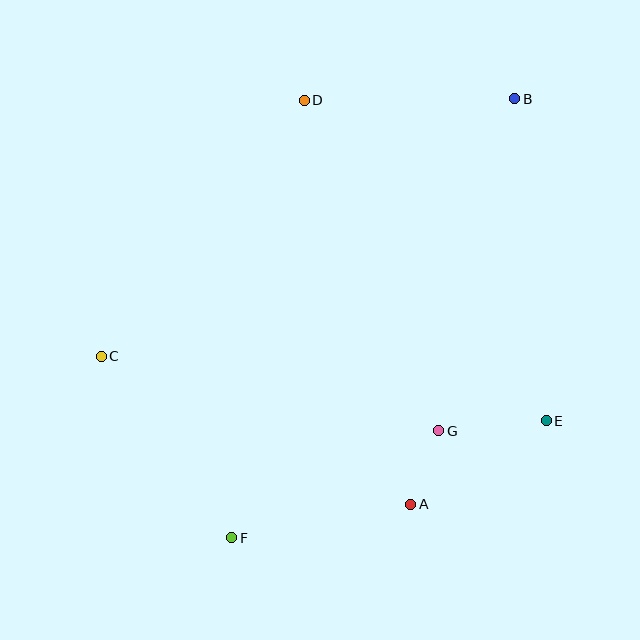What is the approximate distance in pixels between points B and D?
The distance between B and D is approximately 210 pixels.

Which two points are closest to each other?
Points A and G are closest to each other.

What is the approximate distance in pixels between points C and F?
The distance between C and F is approximately 223 pixels.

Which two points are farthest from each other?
Points B and F are farthest from each other.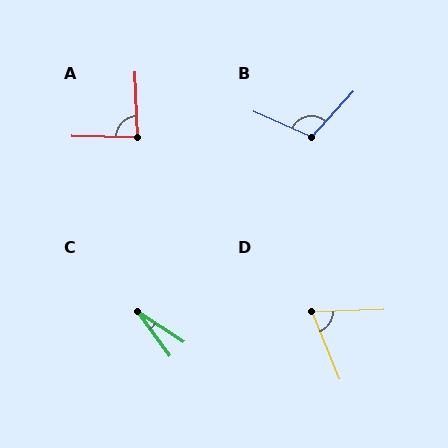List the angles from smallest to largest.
C (20°), D (70°), A (86°), B (109°).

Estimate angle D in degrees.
Approximately 70 degrees.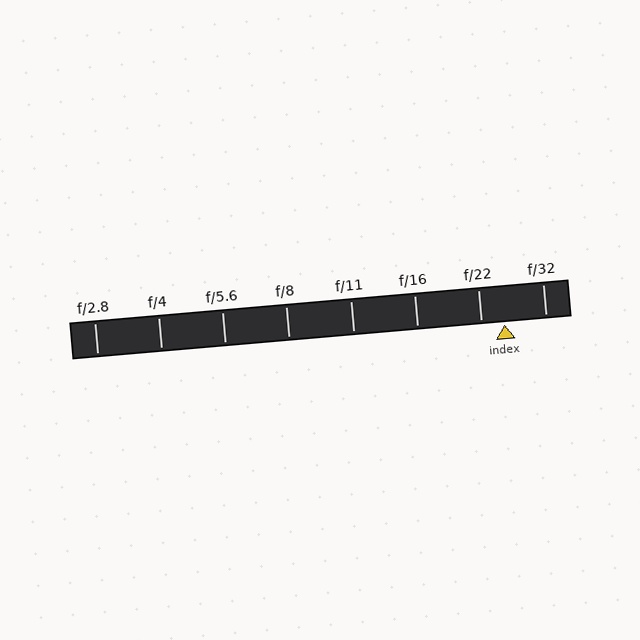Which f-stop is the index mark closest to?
The index mark is closest to f/22.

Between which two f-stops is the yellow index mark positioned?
The index mark is between f/22 and f/32.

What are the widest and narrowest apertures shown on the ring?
The widest aperture shown is f/2.8 and the narrowest is f/32.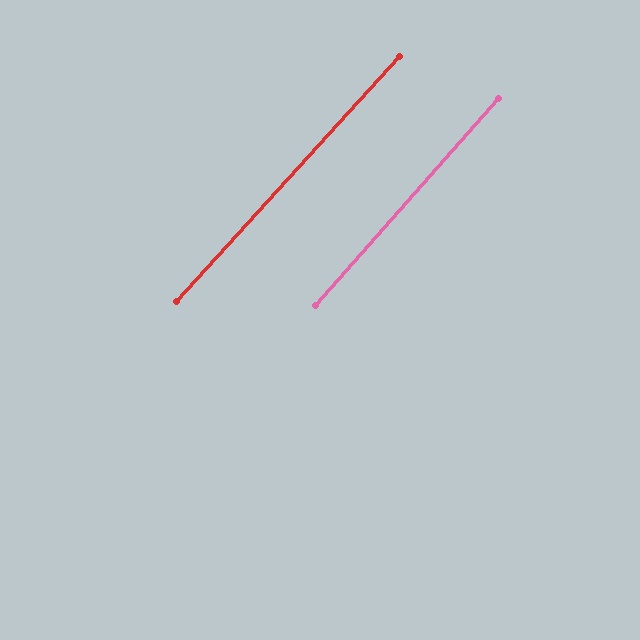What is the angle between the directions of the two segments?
Approximately 1 degree.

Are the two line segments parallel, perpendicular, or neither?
Parallel — their directions differ by only 0.9°.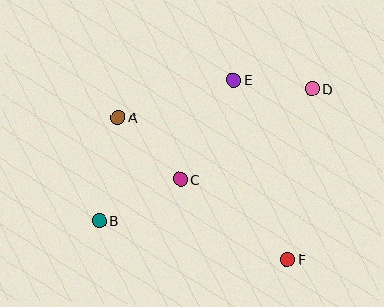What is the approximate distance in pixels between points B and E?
The distance between B and E is approximately 195 pixels.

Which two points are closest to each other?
Points D and E are closest to each other.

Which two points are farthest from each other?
Points B and D are farthest from each other.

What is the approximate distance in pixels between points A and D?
The distance between A and D is approximately 196 pixels.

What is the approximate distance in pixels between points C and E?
The distance between C and E is approximately 113 pixels.